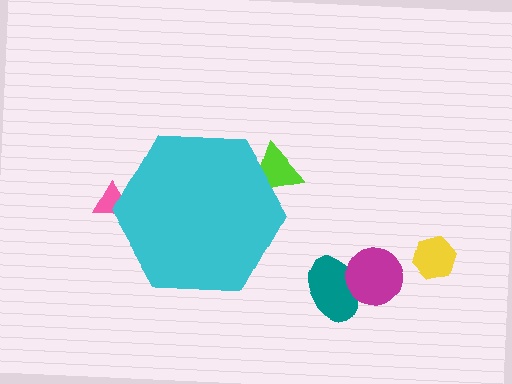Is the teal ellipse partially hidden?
No, the teal ellipse is fully visible.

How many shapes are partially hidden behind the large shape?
2 shapes are partially hidden.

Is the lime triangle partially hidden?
Yes, the lime triangle is partially hidden behind the cyan hexagon.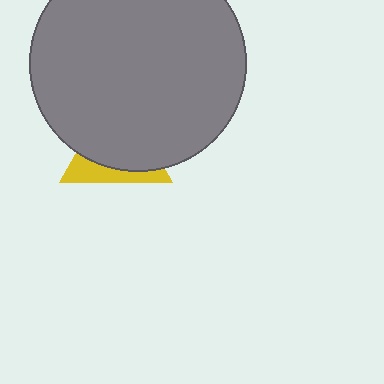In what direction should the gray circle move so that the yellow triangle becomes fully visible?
The gray circle should move up. That is the shortest direction to clear the overlap and leave the yellow triangle fully visible.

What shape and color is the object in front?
The object in front is a gray circle.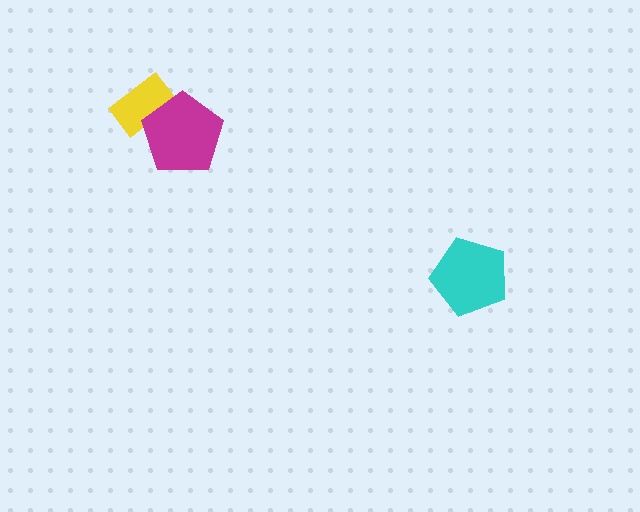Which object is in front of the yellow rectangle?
The magenta pentagon is in front of the yellow rectangle.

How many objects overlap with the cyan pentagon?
0 objects overlap with the cyan pentagon.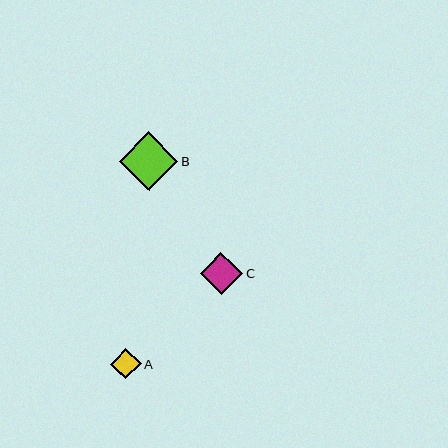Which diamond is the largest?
Diamond B is the largest with a size of approximately 58 pixels.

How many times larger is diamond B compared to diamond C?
Diamond B is approximately 1.4 times the size of diamond C.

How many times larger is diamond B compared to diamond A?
Diamond B is approximately 1.9 times the size of diamond A.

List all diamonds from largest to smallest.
From largest to smallest: B, C, A.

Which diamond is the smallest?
Diamond A is the smallest with a size of approximately 30 pixels.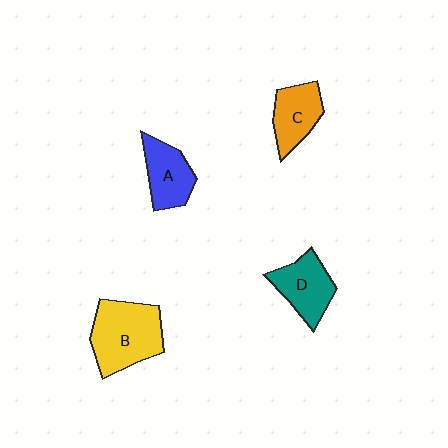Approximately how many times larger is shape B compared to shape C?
Approximately 1.6 times.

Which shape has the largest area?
Shape B (yellow).